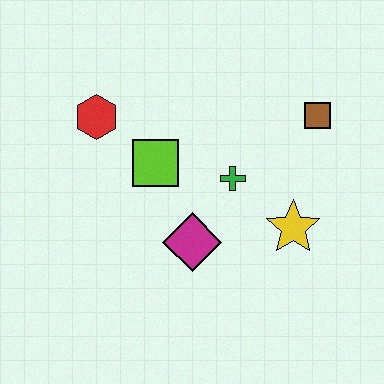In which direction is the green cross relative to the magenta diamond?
The green cross is above the magenta diamond.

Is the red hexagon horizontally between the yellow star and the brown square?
No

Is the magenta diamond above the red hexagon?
No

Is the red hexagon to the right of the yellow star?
No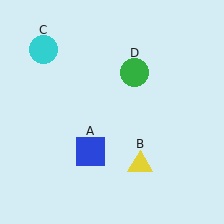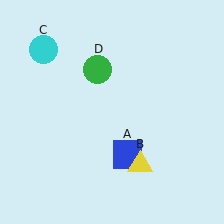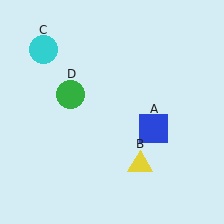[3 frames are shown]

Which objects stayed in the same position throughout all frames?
Yellow triangle (object B) and cyan circle (object C) remained stationary.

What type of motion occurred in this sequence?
The blue square (object A), green circle (object D) rotated counterclockwise around the center of the scene.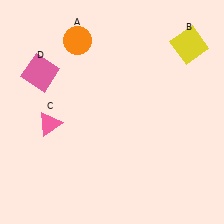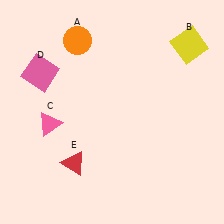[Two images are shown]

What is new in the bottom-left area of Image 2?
A red triangle (E) was added in the bottom-left area of Image 2.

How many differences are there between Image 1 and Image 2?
There is 1 difference between the two images.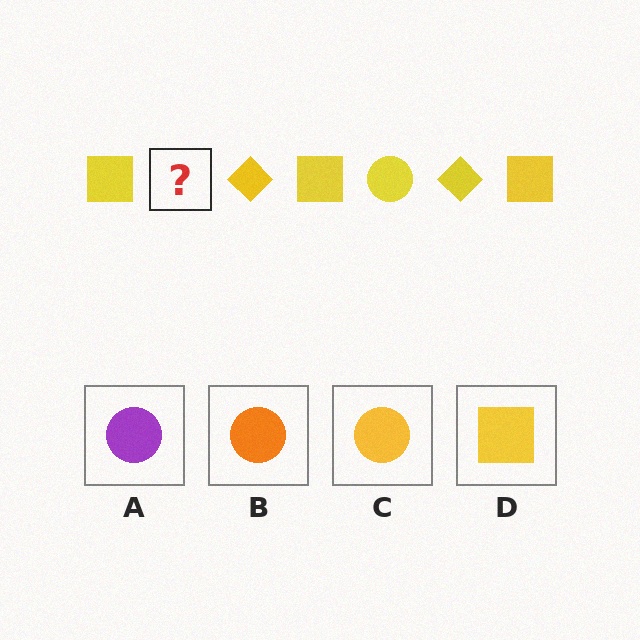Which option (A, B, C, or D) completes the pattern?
C.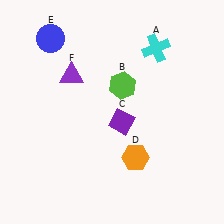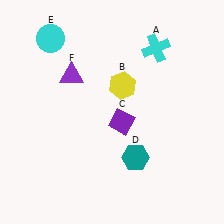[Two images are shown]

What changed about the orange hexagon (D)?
In Image 1, D is orange. In Image 2, it changed to teal.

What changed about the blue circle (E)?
In Image 1, E is blue. In Image 2, it changed to cyan.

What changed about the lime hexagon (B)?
In Image 1, B is lime. In Image 2, it changed to yellow.